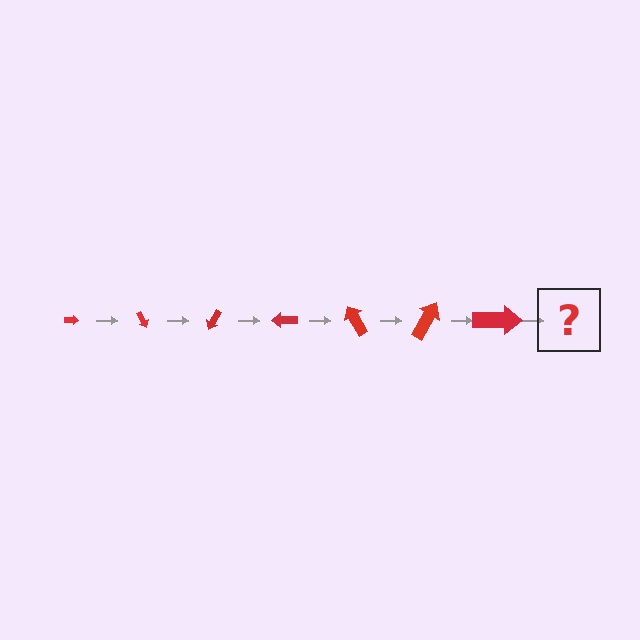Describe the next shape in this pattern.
It should be an arrow, larger than the previous one and rotated 420 degrees from the start.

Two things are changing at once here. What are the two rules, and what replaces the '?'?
The two rules are that the arrow grows larger each step and it rotates 60 degrees each step. The '?' should be an arrow, larger than the previous one and rotated 420 degrees from the start.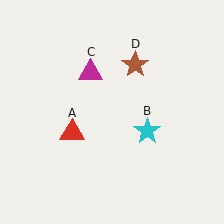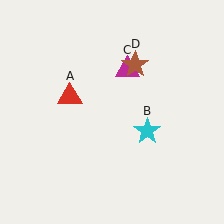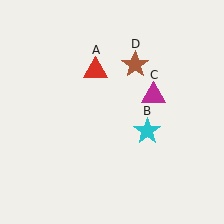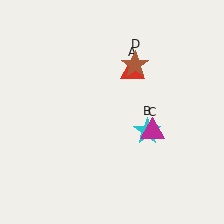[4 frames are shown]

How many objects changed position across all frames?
2 objects changed position: red triangle (object A), magenta triangle (object C).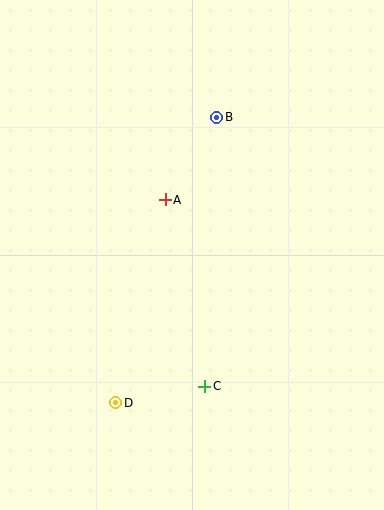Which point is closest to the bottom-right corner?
Point C is closest to the bottom-right corner.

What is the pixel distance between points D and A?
The distance between D and A is 208 pixels.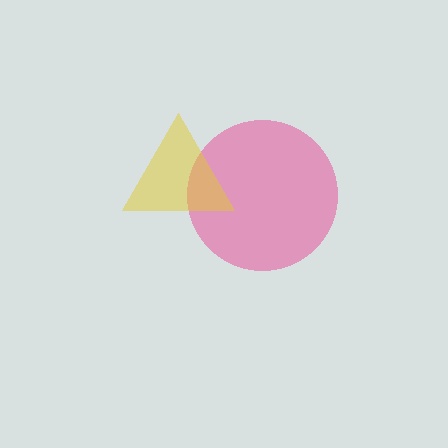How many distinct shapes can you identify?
There are 2 distinct shapes: a pink circle, a yellow triangle.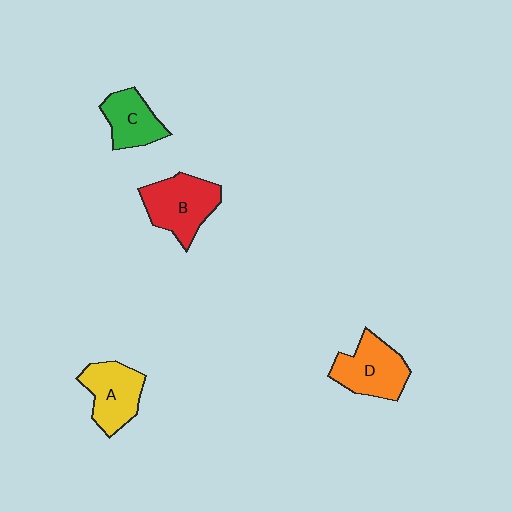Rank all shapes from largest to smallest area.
From largest to smallest: B (red), D (orange), A (yellow), C (green).